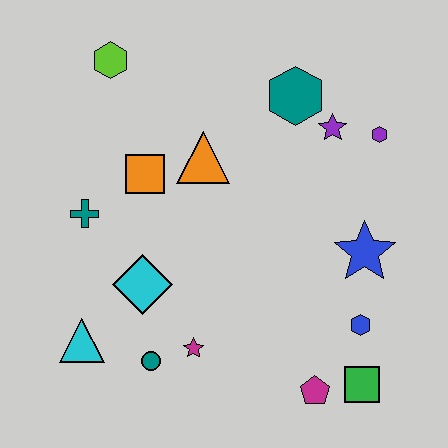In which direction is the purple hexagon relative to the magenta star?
The purple hexagon is above the magenta star.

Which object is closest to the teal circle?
The magenta star is closest to the teal circle.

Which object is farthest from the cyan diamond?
The purple hexagon is farthest from the cyan diamond.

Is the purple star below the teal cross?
No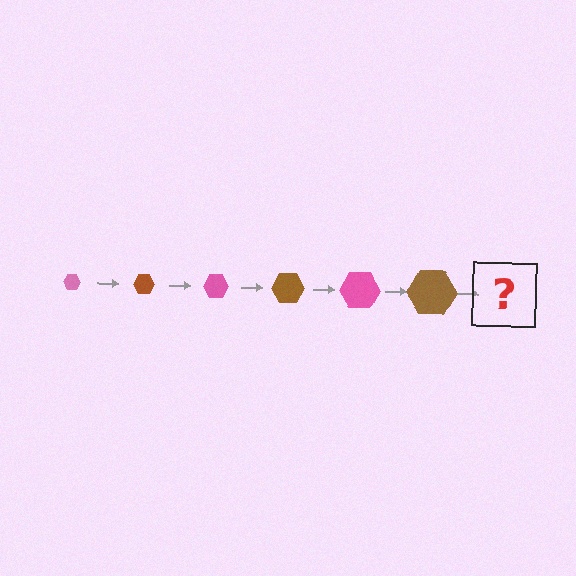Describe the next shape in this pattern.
It should be a pink hexagon, larger than the previous one.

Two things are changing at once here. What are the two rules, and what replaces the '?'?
The two rules are that the hexagon grows larger each step and the color cycles through pink and brown. The '?' should be a pink hexagon, larger than the previous one.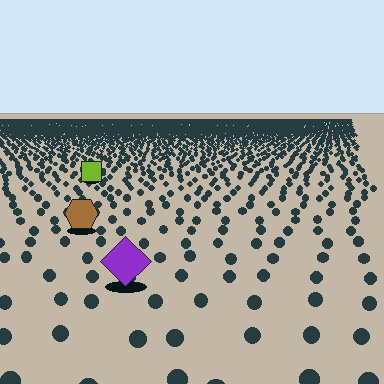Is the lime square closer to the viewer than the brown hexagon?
No. The brown hexagon is closer — you can tell from the texture gradient: the ground texture is coarser near it.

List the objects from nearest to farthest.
From nearest to farthest: the purple diamond, the brown hexagon, the lime square.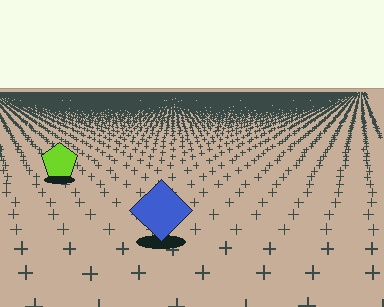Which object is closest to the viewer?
The blue diamond is closest. The texture marks near it are larger and more spread out.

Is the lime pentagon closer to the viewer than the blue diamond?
No. The blue diamond is closer — you can tell from the texture gradient: the ground texture is coarser near it.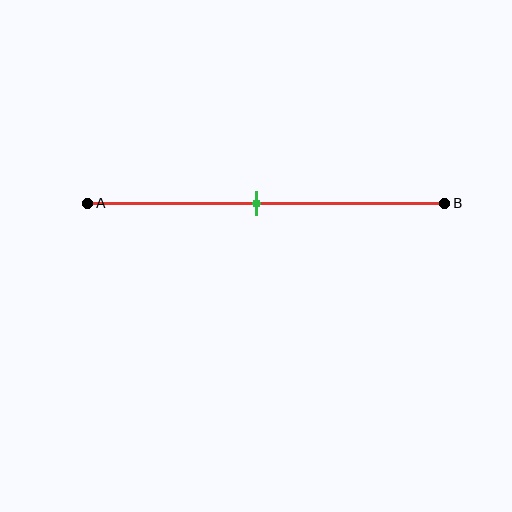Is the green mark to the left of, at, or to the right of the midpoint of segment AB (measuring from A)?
The green mark is approximately at the midpoint of segment AB.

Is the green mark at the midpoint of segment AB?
Yes, the mark is approximately at the midpoint.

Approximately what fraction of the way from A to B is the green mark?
The green mark is approximately 45% of the way from A to B.